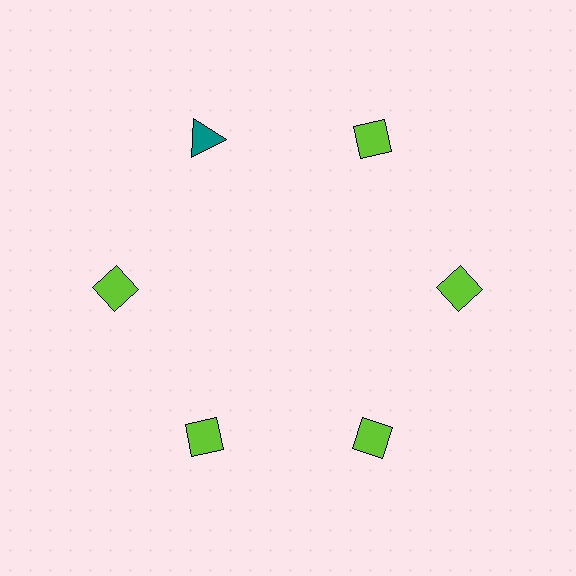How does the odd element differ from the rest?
It differs in both color (teal instead of lime) and shape (triangle instead of diamond).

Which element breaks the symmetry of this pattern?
The teal triangle at roughly the 11 o'clock position breaks the symmetry. All other shapes are lime diamonds.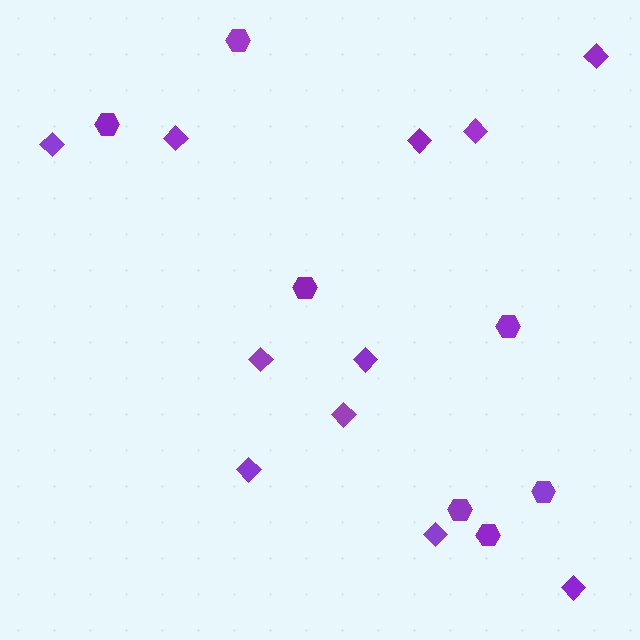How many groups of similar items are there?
There are 2 groups: one group of hexagons (7) and one group of diamonds (11).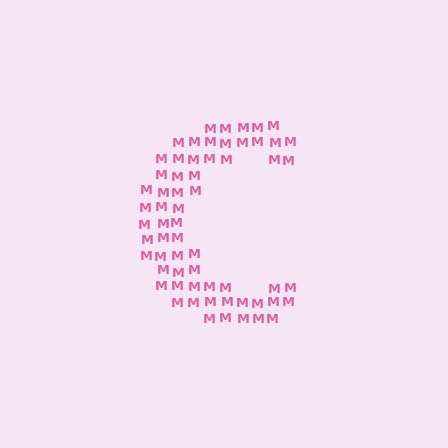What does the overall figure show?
The overall figure shows the letter C.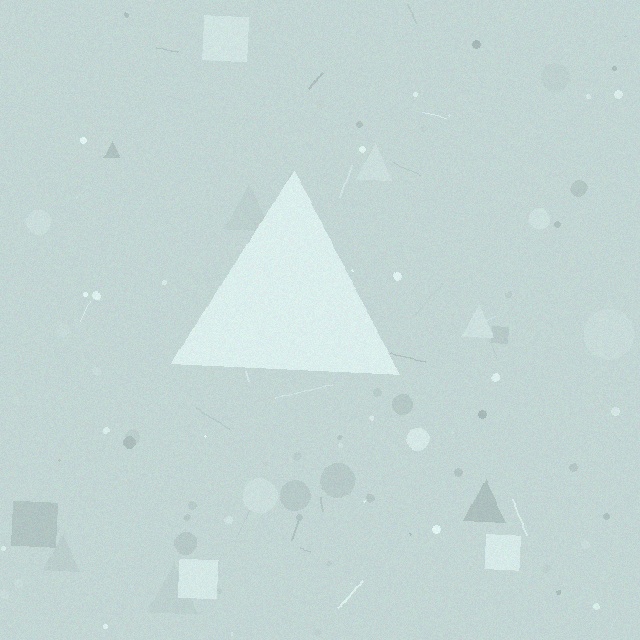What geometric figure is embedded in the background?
A triangle is embedded in the background.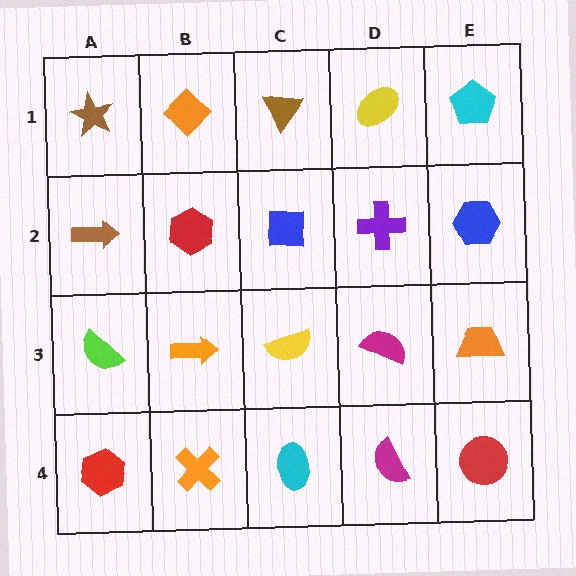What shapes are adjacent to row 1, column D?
A purple cross (row 2, column D), a brown triangle (row 1, column C), a cyan pentagon (row 1, column E).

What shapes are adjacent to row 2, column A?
A brown star (row 1, column A), a lime semicircle (row 3, column A), a red hexagon (row 2, column B).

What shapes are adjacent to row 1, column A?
A brown arrow (row 2, column A), an orange diamond (row 1, column B).